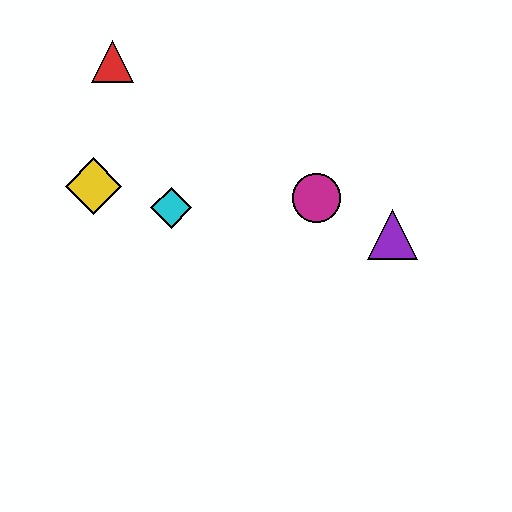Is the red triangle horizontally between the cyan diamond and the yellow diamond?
Yes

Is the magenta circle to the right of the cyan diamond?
Yes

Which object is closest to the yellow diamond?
The cyan diamond is closest to the yellow diamond.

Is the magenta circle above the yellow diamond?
No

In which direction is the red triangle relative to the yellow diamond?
The red triangle is above the yellow diamond.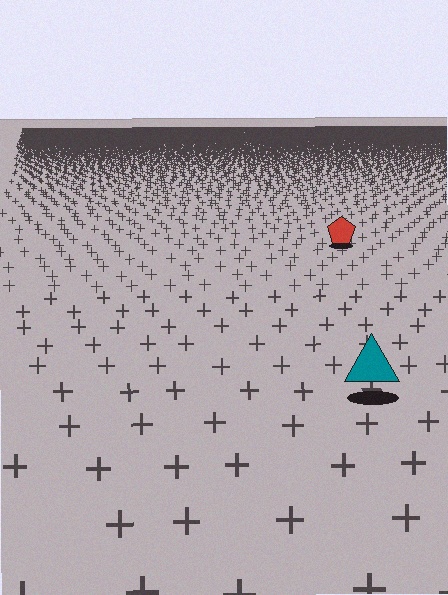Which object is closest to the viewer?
The teal triangle is closest. The texture marks near it are larger and more spread out.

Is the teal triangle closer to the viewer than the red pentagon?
Yes. The teal triangle is closer — you can tell from the texture gradient: the ground texture is coarser near it.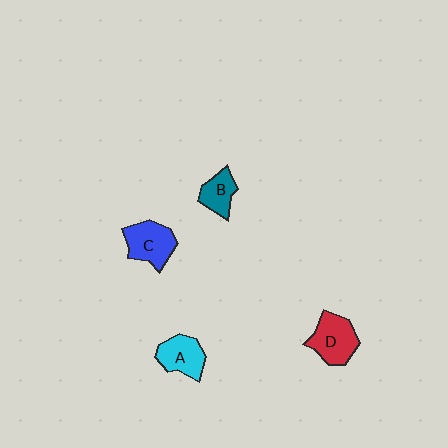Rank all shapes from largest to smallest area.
From largest to smallest: D (red), C (blue), A (cyan), B (teal).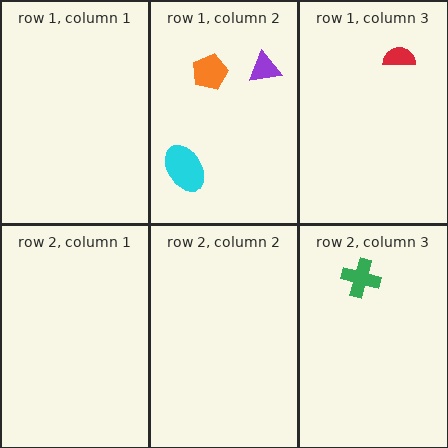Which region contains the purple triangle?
The row 1, column 2 region.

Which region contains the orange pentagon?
The row 1, column 2 region.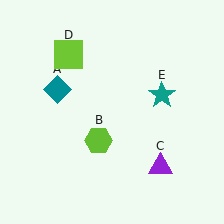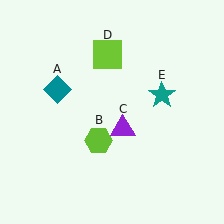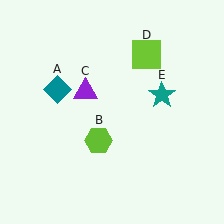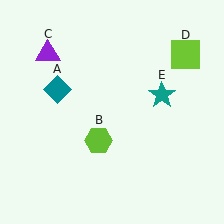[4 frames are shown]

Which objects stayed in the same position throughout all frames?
Teal diamond (object A) and lime hexagon (object B) and teal star (object E) remained stationary.